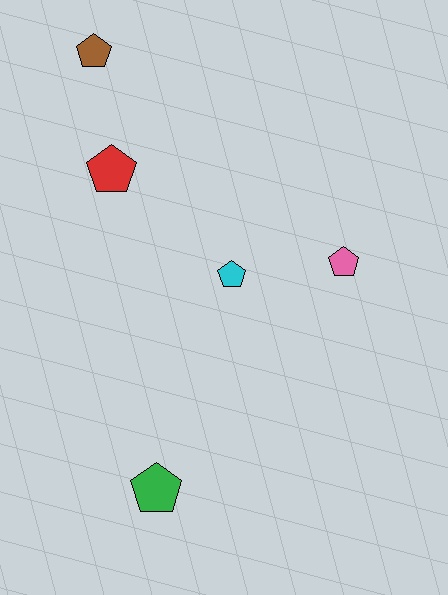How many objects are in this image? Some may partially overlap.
There are 5 objects.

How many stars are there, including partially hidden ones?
There are no stars.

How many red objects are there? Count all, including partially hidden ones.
There is 1 red object.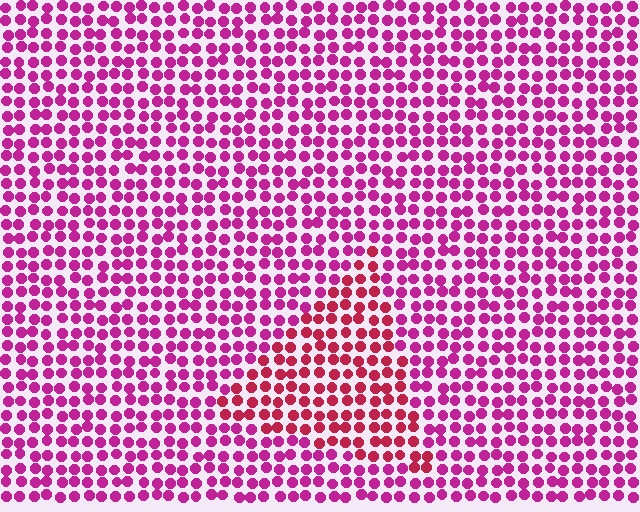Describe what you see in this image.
The image is filled with small magenta elements in a uniform arrangement. A triangle-shaped region is visible where the elements are tinted to a slightly different hue, forming a subtle color boundary.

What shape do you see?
I see a triangle.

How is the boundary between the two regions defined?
The boundary is defined purely by a slight shift in hue (about 29 degrees). Spacing, size, and orientation are identical on both sides.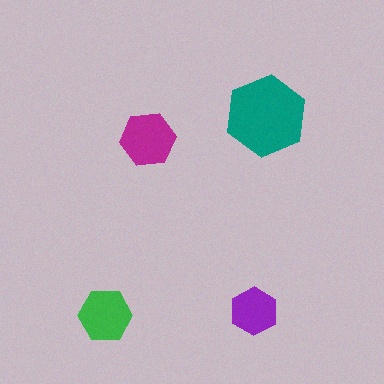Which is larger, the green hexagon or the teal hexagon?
The teal one.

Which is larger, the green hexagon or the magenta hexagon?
The magenta one.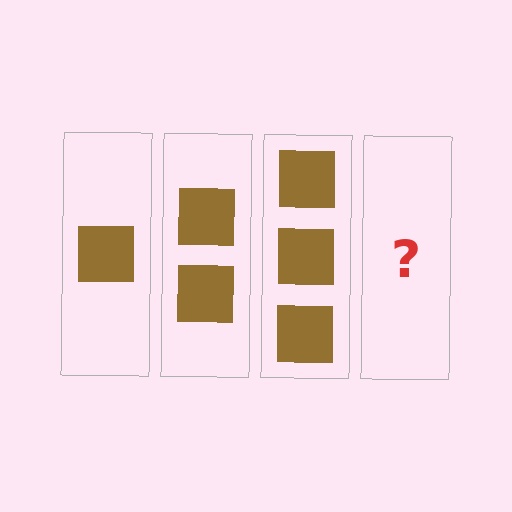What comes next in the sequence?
The next element should be 4 squares.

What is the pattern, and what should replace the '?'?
The pattern is that each step adds one more square. The '?' should be 4 squares.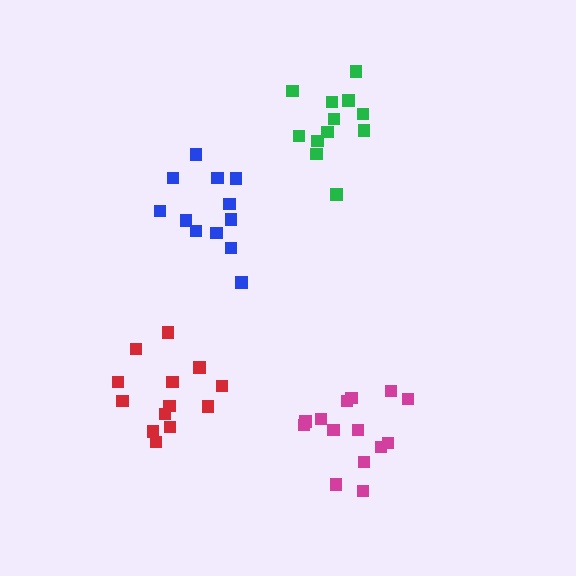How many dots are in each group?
Group 1: 14 dots, Group 2: 12 dots, Group 3: 12 dots, Group 4: 13 dots (51 total).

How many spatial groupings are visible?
There are 4 spatial groupings.